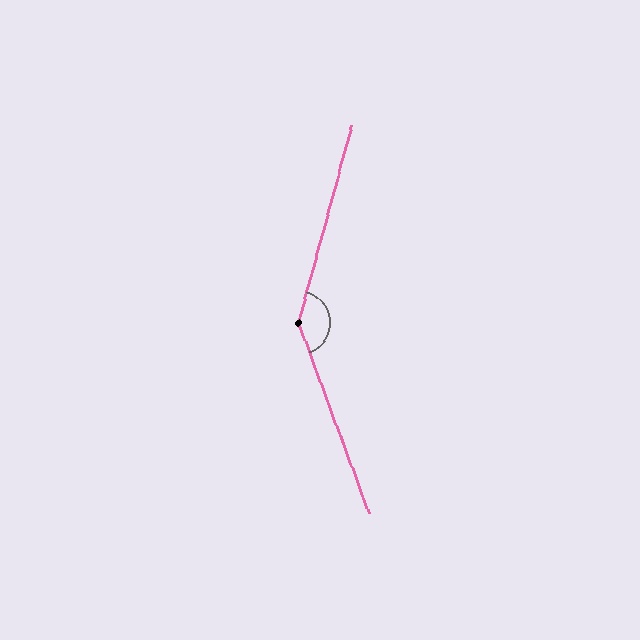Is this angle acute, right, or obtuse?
It is obtuse.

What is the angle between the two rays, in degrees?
Approximately 144 degrees.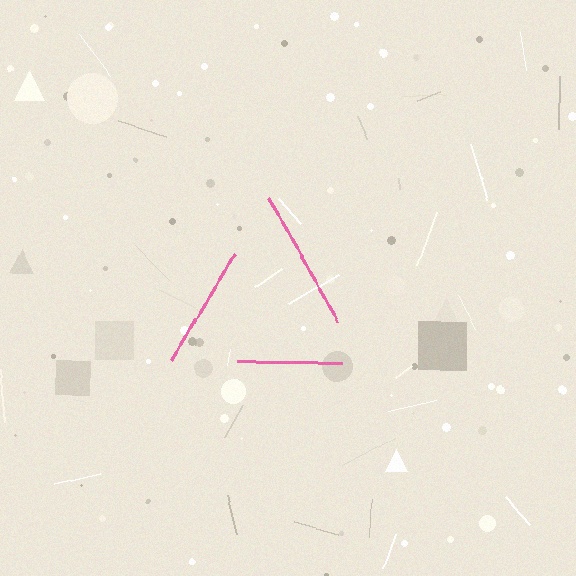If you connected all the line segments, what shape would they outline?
They would outline a triangle.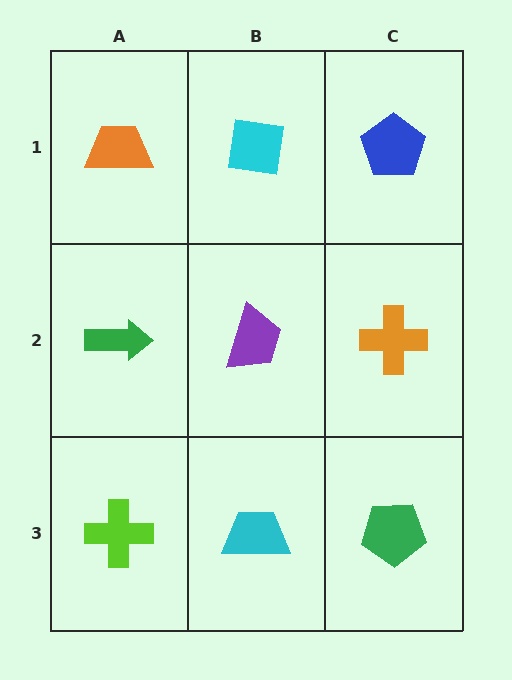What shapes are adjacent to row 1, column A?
A green arrow (row 2, column A), a cyan square (row 1, column B).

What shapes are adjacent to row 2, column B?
A cyan square (row 1, column B), a cyan trapezoid (row 3, column B), a green arrow (row 2, column A), an orange cross (row 2, column C).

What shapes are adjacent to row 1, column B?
A purple trapezoid (row 2, column B), an orange trapezoid (row 1, column A), a blue pentagon (row 1, column C).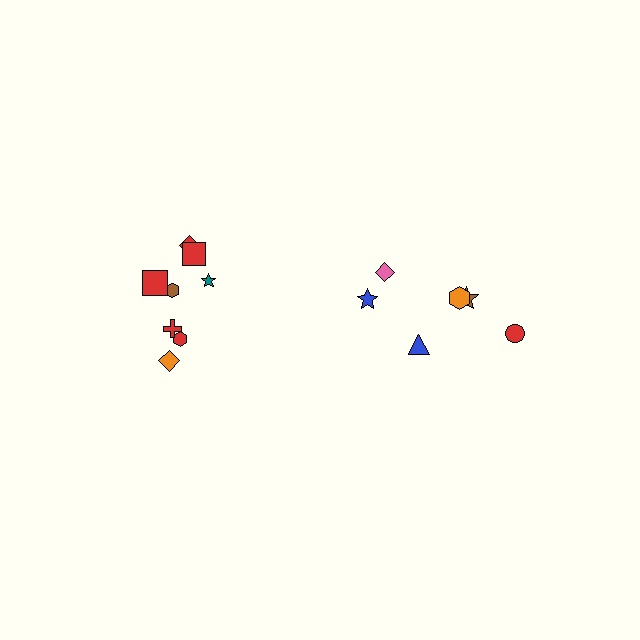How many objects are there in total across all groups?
There are 14 objects.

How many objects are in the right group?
There are 6 objects.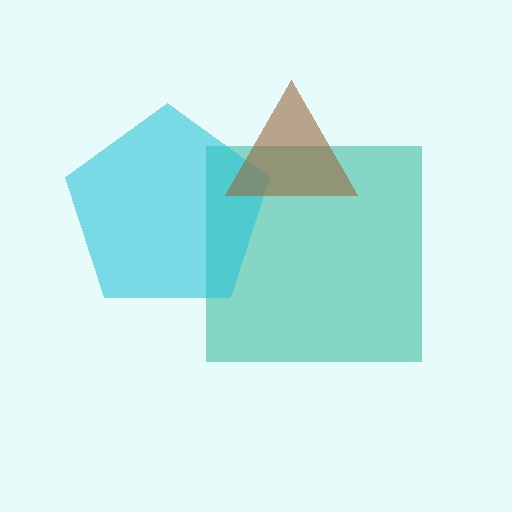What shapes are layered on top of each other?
The layered shapes are: a teal square, a cyan pentagon, a brown triangle.